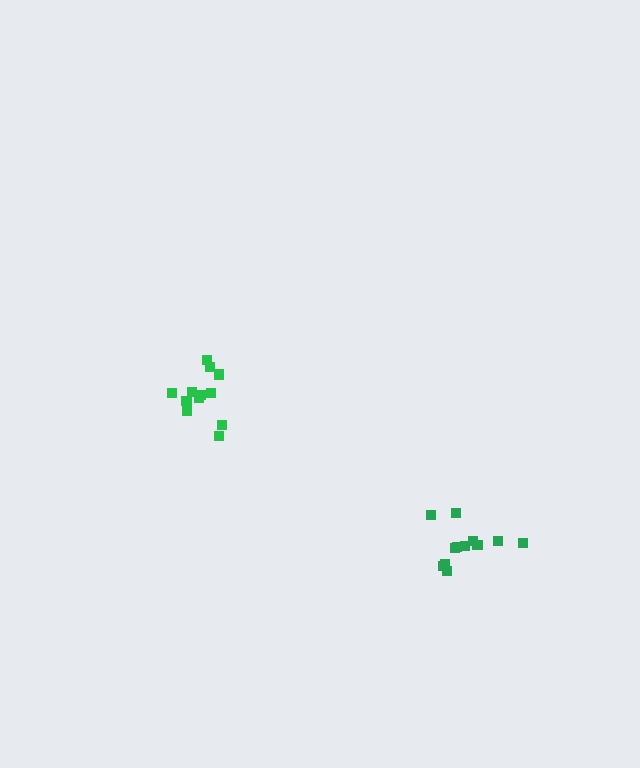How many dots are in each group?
Group 1: 12 dots, Group 2: 12 dots (24 total).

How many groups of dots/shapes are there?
There are 2 groups.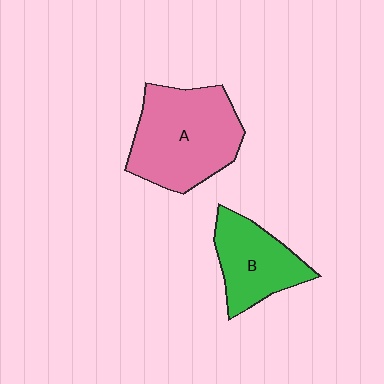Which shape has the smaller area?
Shape B (green).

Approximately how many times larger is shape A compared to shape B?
Approximately 1.6 times.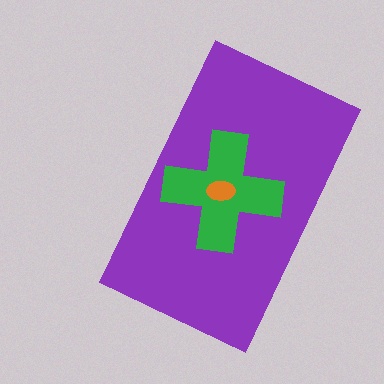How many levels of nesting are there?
3.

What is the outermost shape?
The purple rectangle.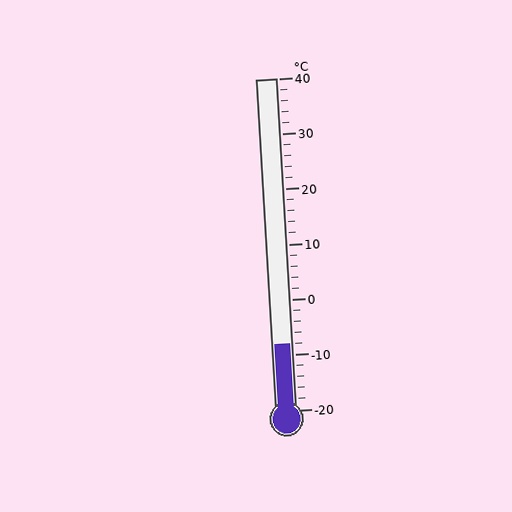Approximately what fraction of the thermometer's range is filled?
The thermometer is filled to approximately 20% of its range.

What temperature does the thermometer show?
The thermometer shows approximately -8°C.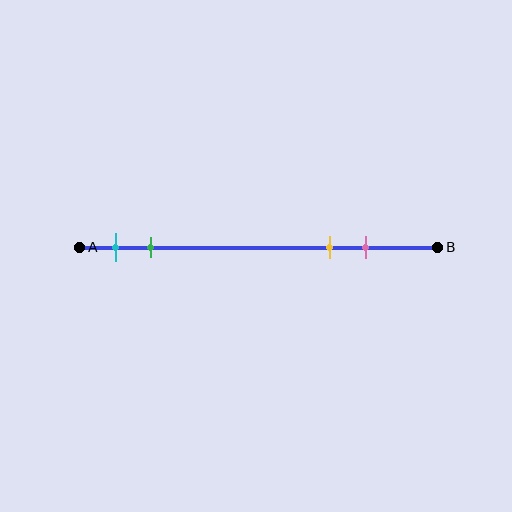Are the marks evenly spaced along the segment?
No, the marks are not evenly spaced.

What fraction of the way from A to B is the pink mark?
The pink mark is approximately 80% (0.8) of the way from A to B.